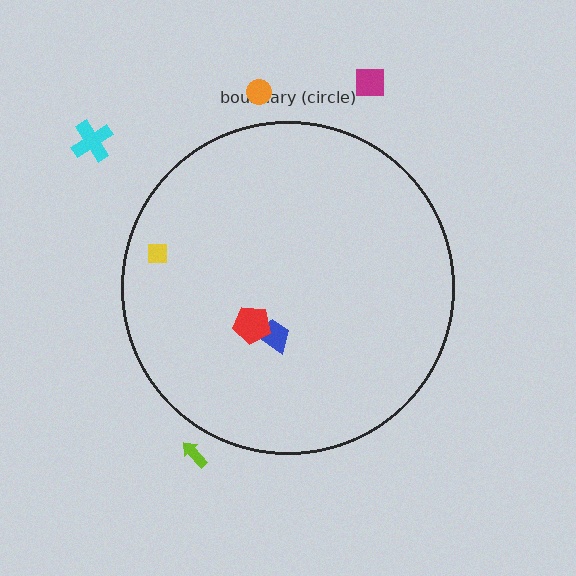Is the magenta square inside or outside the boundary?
Outside.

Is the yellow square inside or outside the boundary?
Inside.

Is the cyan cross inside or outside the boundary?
Outside.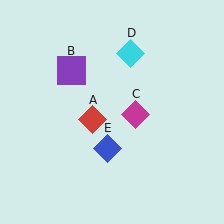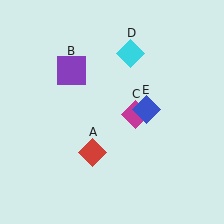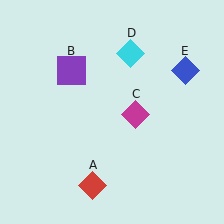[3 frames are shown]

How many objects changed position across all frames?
2 objects changed position: red diamond (object A), blue diamond (object E).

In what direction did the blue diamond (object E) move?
The blue diamond (object E) moved up and to the right.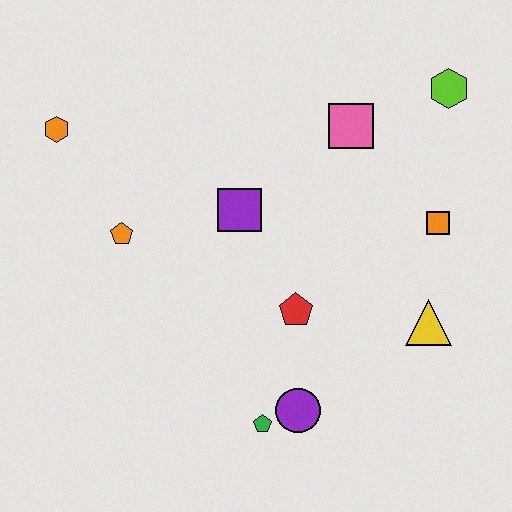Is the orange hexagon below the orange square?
No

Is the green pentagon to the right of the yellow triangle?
No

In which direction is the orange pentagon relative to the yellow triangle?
The orange pentagon is to the left of the yellow triangle.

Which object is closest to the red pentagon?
The purple circle is closest to the red pentagon.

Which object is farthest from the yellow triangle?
The orange hexagon is farthest from the yellow triangle.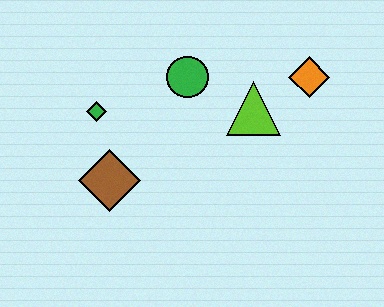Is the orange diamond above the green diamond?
Yes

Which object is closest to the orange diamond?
The lime triangle is closest to the orange diamond.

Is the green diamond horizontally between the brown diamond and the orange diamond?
No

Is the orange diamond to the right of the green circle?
Yes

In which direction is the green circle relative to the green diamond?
The green circle is to the right of the green diamond.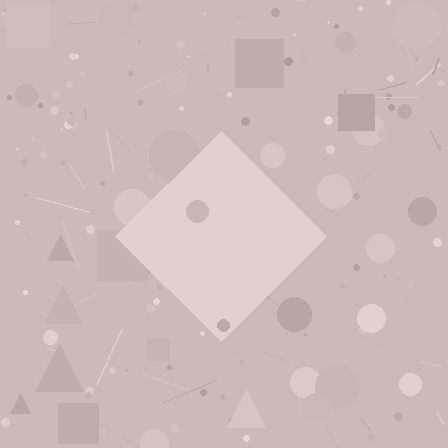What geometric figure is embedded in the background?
A diamond is embedded in the background.